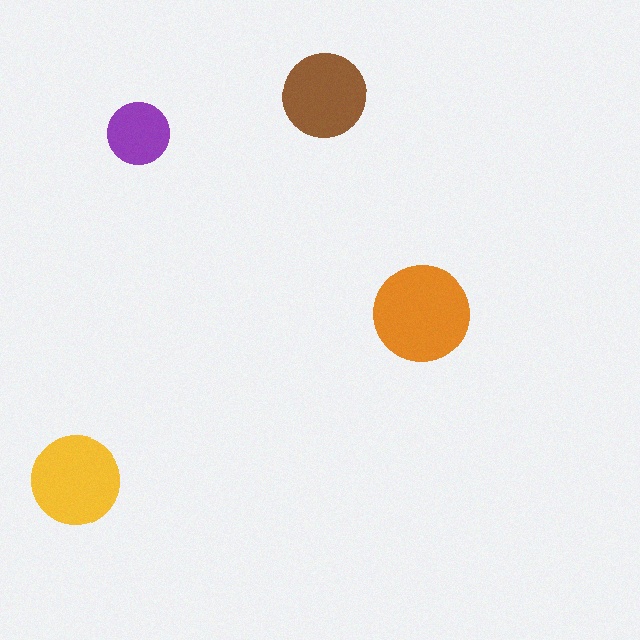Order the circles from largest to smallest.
the orange one, the yellow one, the brown one, the purple one.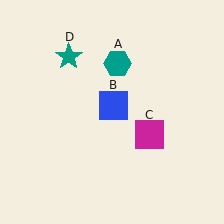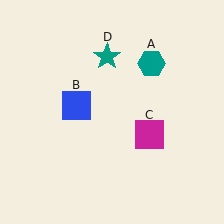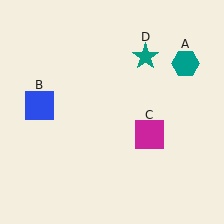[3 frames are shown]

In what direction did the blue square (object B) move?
The blue square (object B) moved left.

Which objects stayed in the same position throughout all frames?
Magenta square (object C) remained stationary.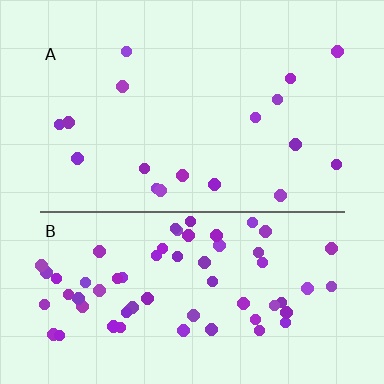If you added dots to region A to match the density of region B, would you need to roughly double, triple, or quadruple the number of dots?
Approximately quadruple.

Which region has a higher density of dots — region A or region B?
B (the bottom).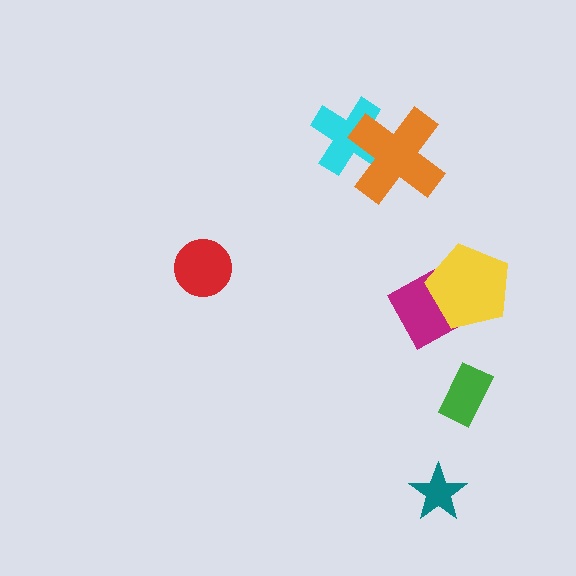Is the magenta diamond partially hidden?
Yes, it is partially covered by another shape.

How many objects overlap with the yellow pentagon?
1 object overlaps with the yellow pentagon.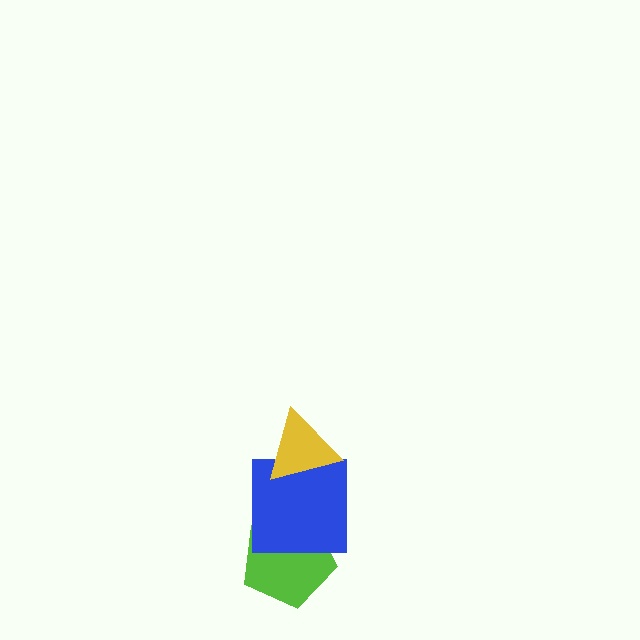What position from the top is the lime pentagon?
The lime pentagon is 3rd from the top.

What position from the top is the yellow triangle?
The yellow triangle is 1st from the top.